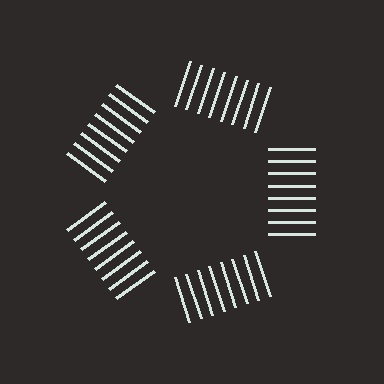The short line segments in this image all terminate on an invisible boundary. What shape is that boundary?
An illusory pentagon — the line segments terminate on its edges but no continuous stroke is drawn.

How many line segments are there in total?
40 — 8 along each of the 5 edges.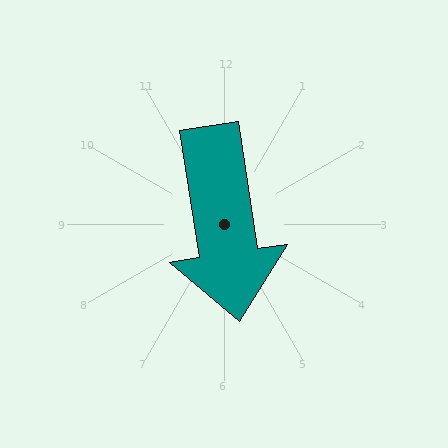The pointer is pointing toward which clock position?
Roughly 6 o'clock.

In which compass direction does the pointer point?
South.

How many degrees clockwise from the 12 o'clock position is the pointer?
Approximately 171 degrees.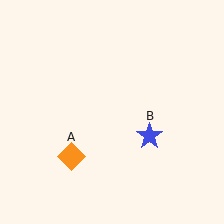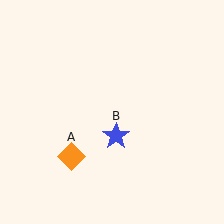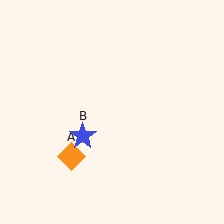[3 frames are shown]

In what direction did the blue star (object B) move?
The blue star (object B) moved left.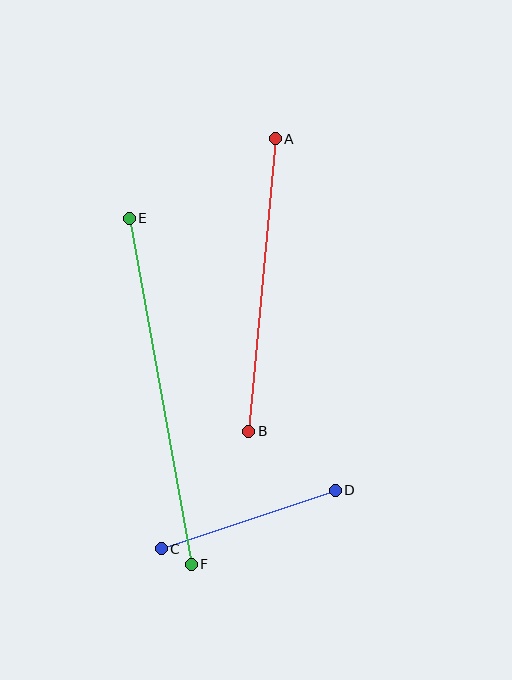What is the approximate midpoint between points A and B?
The midpoint is at approximately (262, 285) pixels.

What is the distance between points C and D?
The distance is approximately 184 pixels.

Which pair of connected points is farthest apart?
Points E and F are farthest apart.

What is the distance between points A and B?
The distance is approximately 294 pixels.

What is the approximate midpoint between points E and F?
The midpoint is at approximately (160, 391) pixels.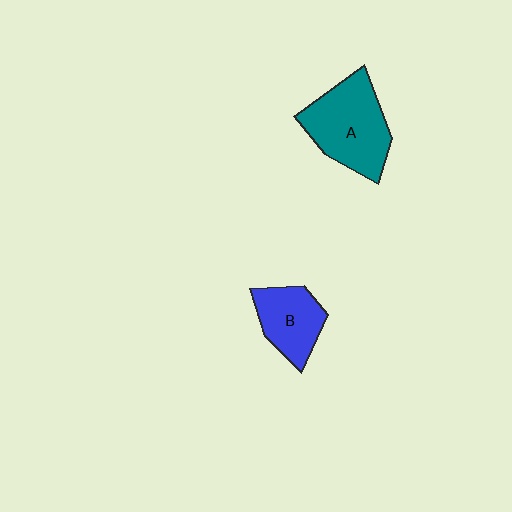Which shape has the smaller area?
Shape B (blue).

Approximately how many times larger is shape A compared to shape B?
Approximately 1.5 times.